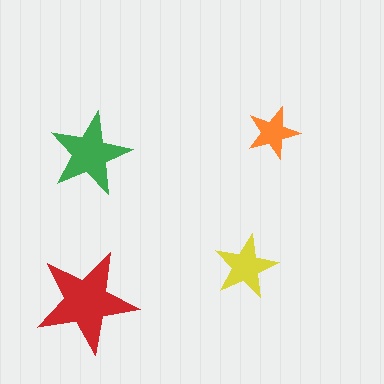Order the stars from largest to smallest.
the red one, the green one, the yellow one, the orange one.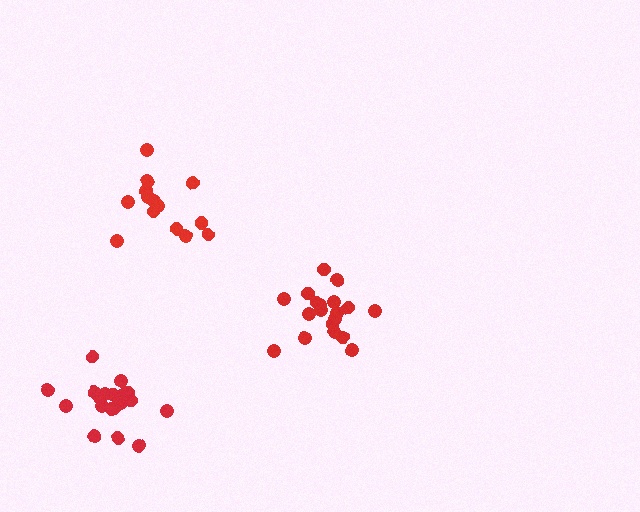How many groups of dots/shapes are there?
There are 3 groups.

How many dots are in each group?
Group 1: 19 dots, Group 2: 14 dots, Group 3: 19 dots (52 total).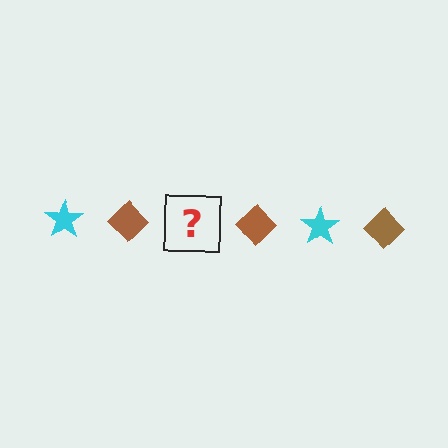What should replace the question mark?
The question mark should be replaced with a cyan star.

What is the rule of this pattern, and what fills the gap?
The rule is that the pattern alternates between cyan star and brown diamond. The gap should be filled with a cyan star.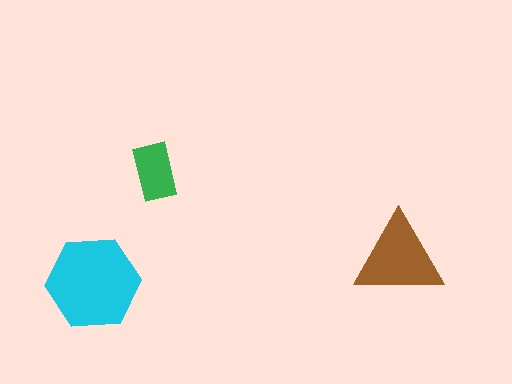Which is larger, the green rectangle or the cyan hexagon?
The cyan hexagon.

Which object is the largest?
The cyan hexagon.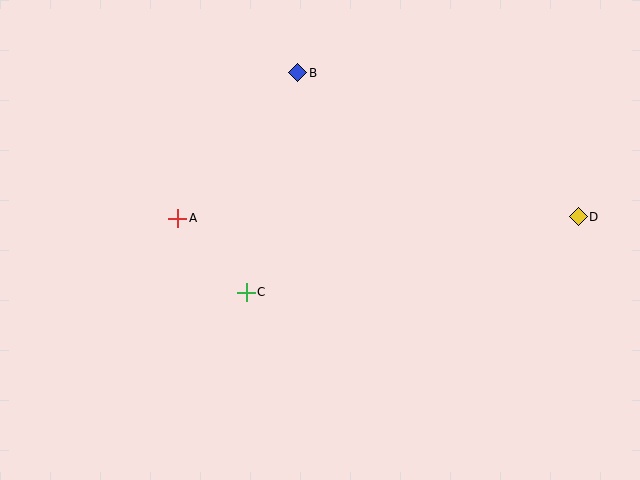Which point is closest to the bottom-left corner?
Point C is closest to the bottom-left corner.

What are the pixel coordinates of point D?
Point D is at (578, 217).